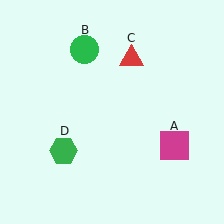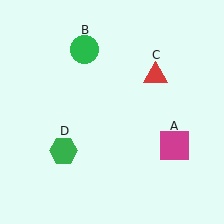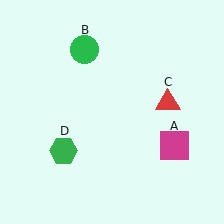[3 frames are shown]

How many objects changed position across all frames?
1 object changed position: red triangle (object C).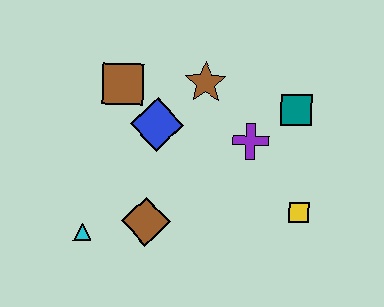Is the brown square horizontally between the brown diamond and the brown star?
No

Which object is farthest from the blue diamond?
The yellow square is farthest from the blue diamond.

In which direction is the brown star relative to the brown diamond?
The brown star is above the brown diamond.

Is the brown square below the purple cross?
No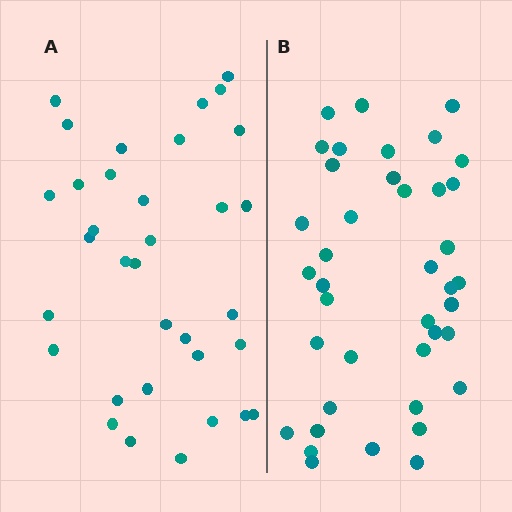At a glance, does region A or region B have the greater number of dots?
Region B (the right region) has more dots.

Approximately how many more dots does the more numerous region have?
Region B has about 6 more dots than region A.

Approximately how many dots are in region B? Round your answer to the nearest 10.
About 40 dots.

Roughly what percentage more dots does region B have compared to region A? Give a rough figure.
About 20% more.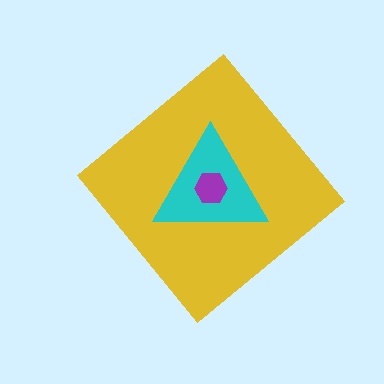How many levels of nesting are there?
3.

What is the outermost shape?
The yellow diamond.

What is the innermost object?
The purple hexagon.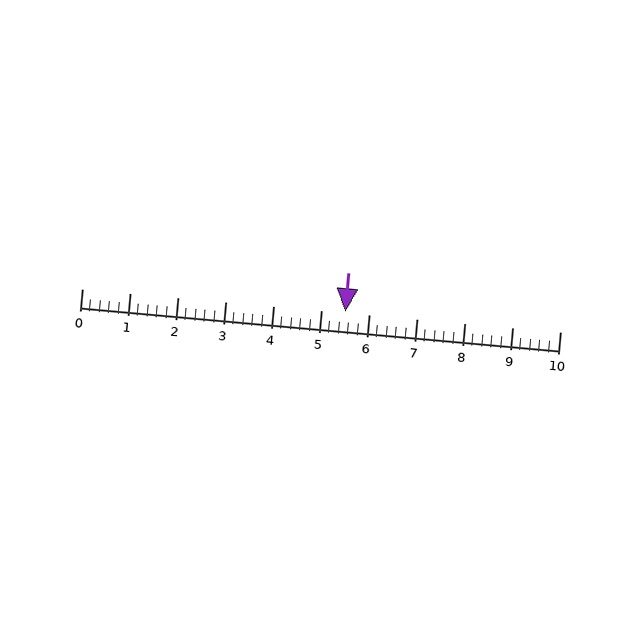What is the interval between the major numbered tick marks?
The major tick marks are spaced 1 units apart.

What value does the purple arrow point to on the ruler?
The purple arrow points to approximately 5.5.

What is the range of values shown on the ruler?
The ruler shows values from 0 to 10.